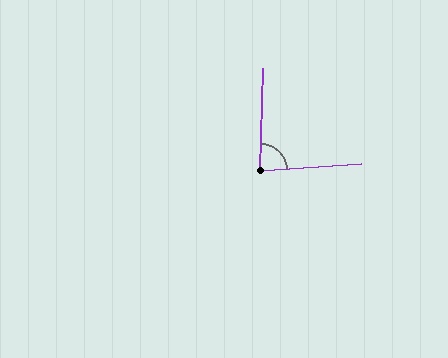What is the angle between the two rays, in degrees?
Approximately 84 degrees.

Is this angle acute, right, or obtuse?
It is acute.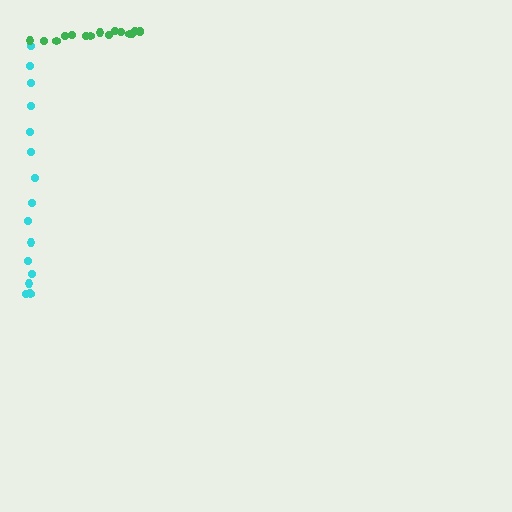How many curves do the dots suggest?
There are 2 distinct paths.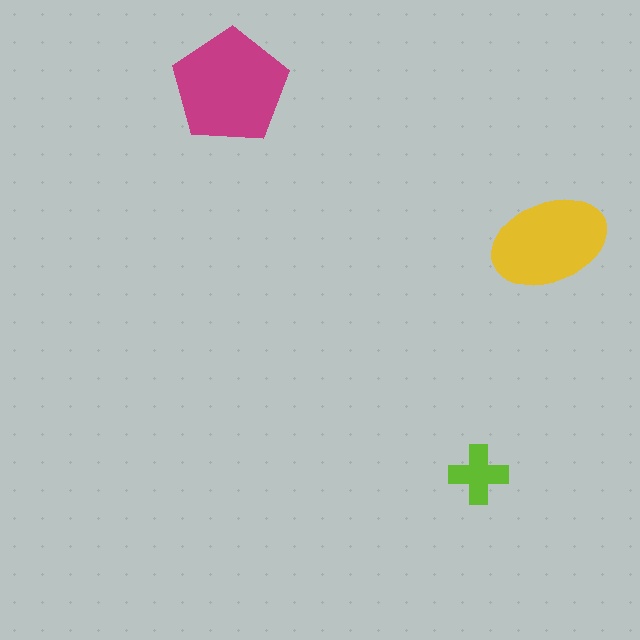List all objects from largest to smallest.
The magenta pentagon, the yellow ellipse, the lime cross.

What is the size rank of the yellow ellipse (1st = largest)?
2nd.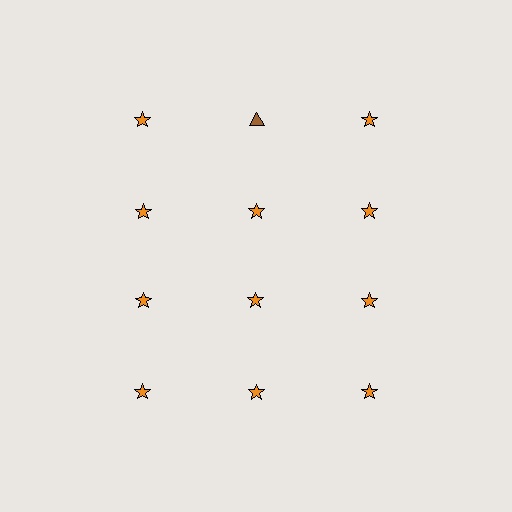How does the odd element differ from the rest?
It differs in both color (brown instead of orange) and shape (triangle instead of star).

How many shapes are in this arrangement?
There are 12 shapes arranged in a grid pattern.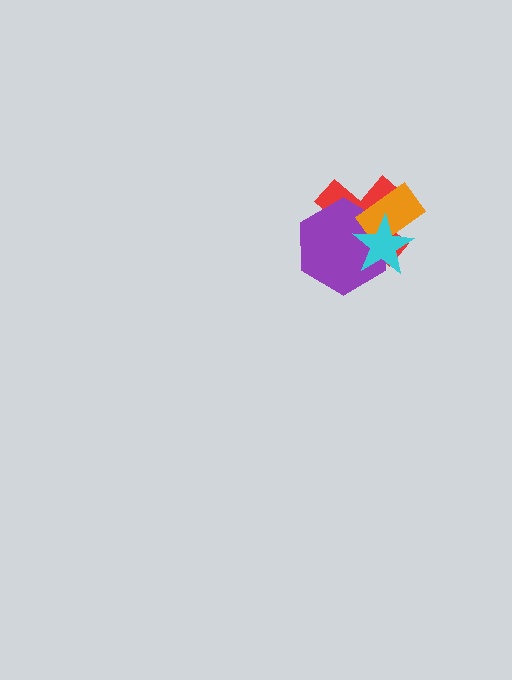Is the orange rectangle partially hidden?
Yes, it is partially covered by another shape.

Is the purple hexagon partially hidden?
Yes, it is partially covered by another shape.